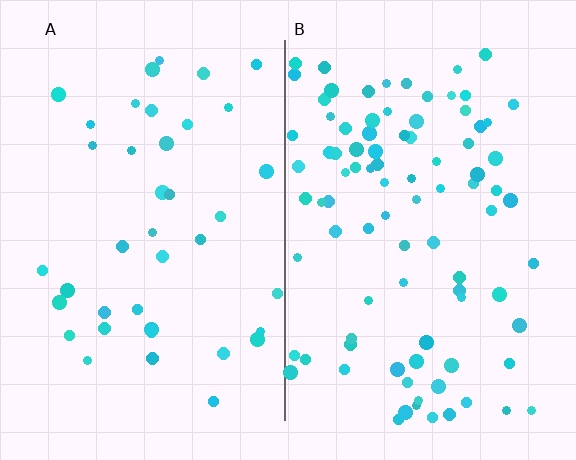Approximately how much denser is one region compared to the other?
Approximately 2.3× — region B over region A.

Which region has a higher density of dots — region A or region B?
B (the right).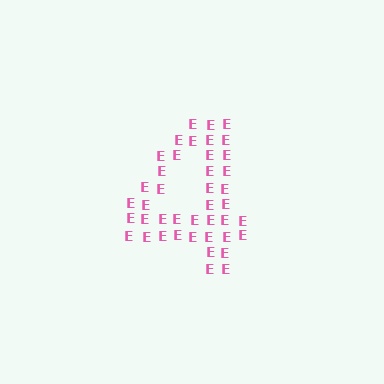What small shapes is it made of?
It is made of small letter E's.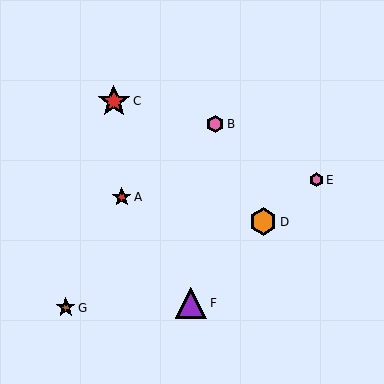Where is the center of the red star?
The center of the red star is at (114, 101).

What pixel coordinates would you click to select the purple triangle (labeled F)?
Click at (191, 303) to select the purple triangle F.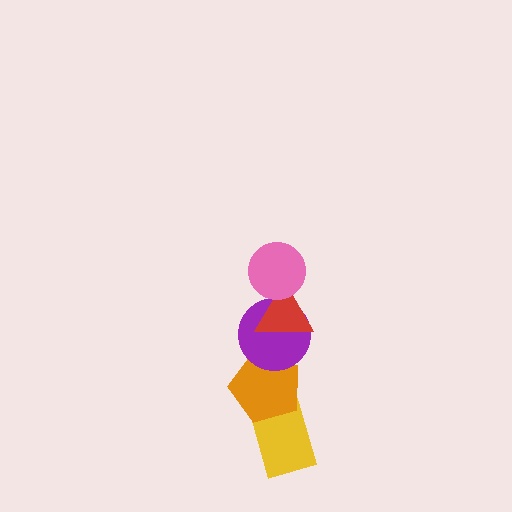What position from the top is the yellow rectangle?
The yellow rectangle is 5th from the top.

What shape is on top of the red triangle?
The pink circle is on top of the red triangle.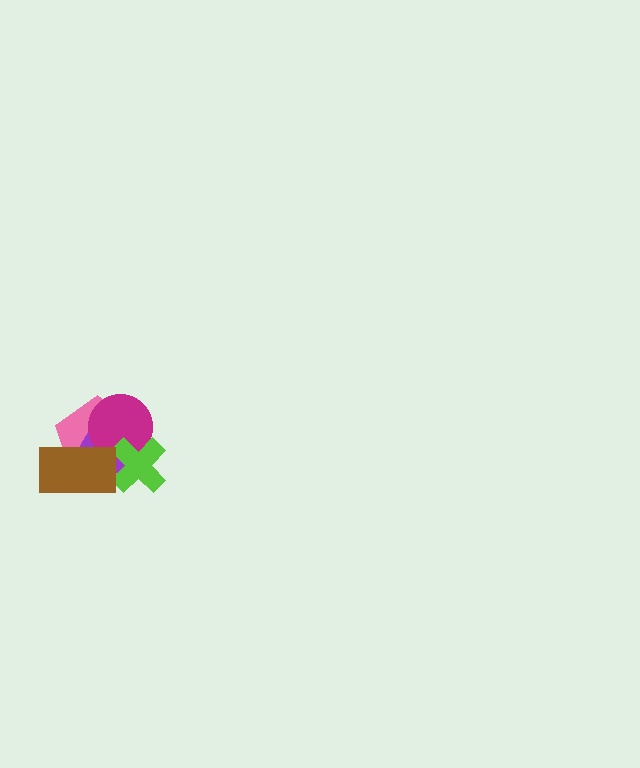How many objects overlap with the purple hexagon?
4 objects overlap with the purple hexagon.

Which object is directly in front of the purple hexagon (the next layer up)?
The magenta circle is directly in front of the purple hexagon.